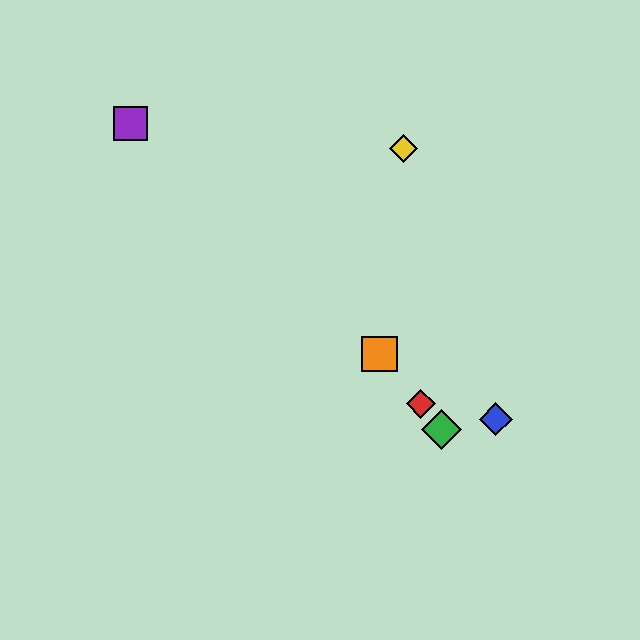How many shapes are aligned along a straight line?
3 shapes (the red diamond, the green diamond, the orange square) are aligned along a straight line.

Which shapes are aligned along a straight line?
The red diamond, the green diamond, the orange square are aligned along a straight line.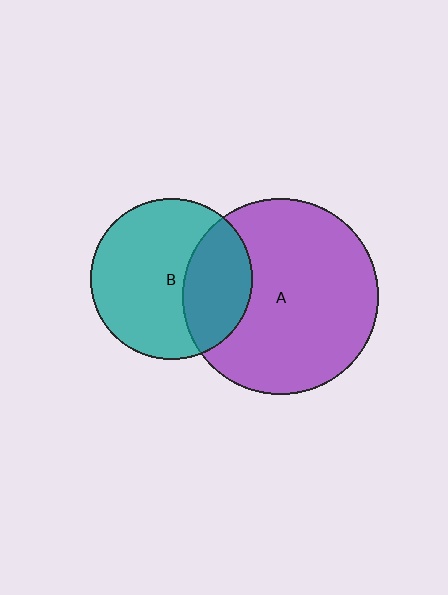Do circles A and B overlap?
Yes.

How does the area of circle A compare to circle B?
Approximately 1.5 times.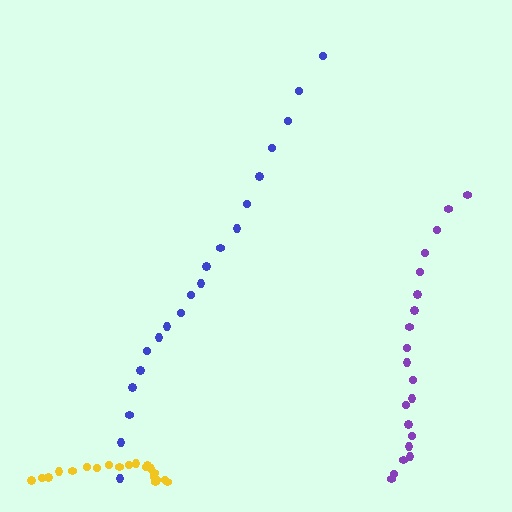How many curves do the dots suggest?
There are 3 distinct paths.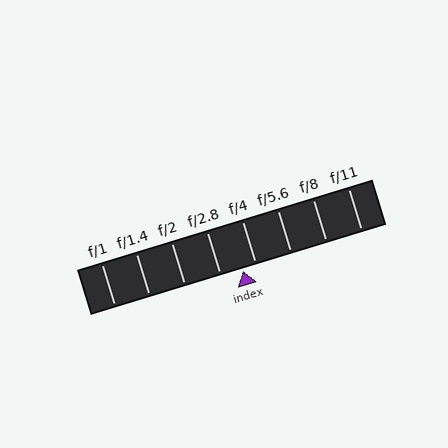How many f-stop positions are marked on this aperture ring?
There are 8 f-stop positions marked.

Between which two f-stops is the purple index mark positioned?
The index mark is between f/2.8 and f/4.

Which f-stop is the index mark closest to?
The index mark is closest to f/4.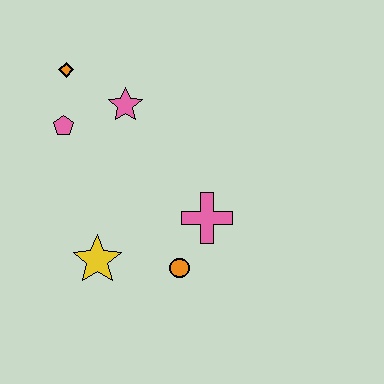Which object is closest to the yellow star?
The orange circle is closest to the yellow star.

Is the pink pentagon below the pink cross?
No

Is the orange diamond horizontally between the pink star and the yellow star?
No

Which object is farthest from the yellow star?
The orange diamond is farthest from the yellow star.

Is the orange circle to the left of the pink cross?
Yes